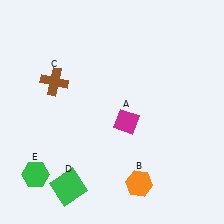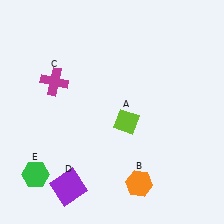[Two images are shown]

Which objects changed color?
A changed from magenta to lime. C changed from brown to magenta. D changed from green to purple.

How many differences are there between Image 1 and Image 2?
There are 3 differences between the two images.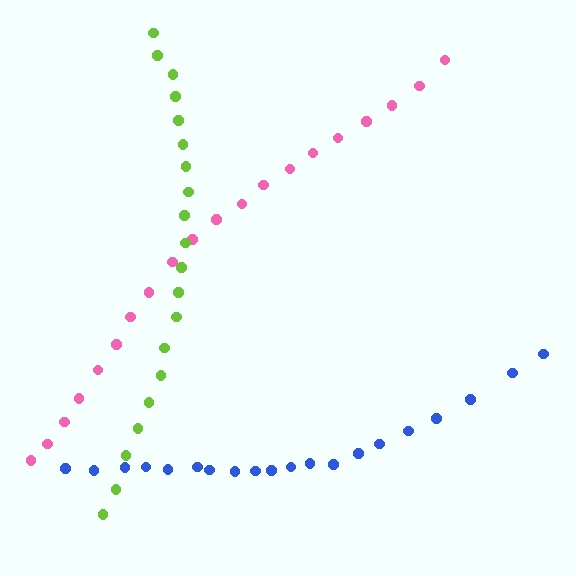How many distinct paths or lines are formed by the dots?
There are 3 distinct paths.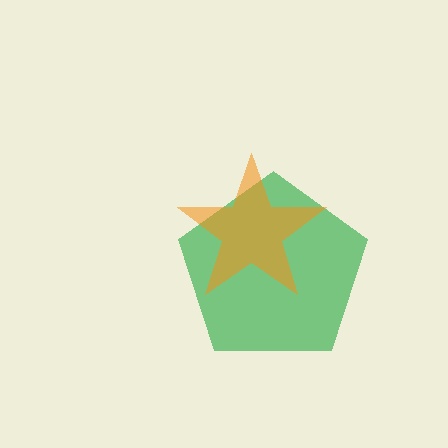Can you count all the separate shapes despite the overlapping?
Yes, there are 2 separate shapes.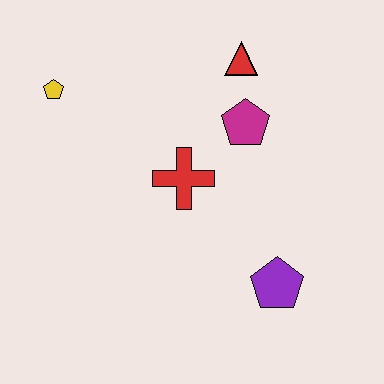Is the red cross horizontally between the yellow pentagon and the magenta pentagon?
Yes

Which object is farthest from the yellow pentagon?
The purple pentagon is farthest from the yellow pentagon.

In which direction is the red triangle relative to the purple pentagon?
The red triangle is above the purple pentagon.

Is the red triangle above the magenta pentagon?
Yes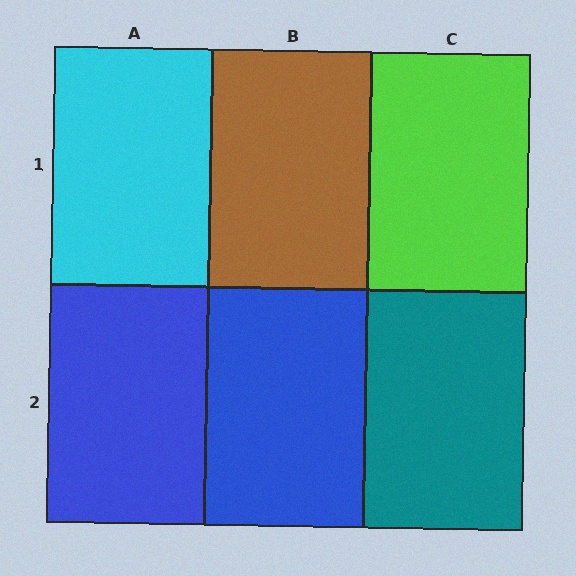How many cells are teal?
1 cell is teal.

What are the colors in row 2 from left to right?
Blue, blue, teal.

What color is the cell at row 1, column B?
Brown.